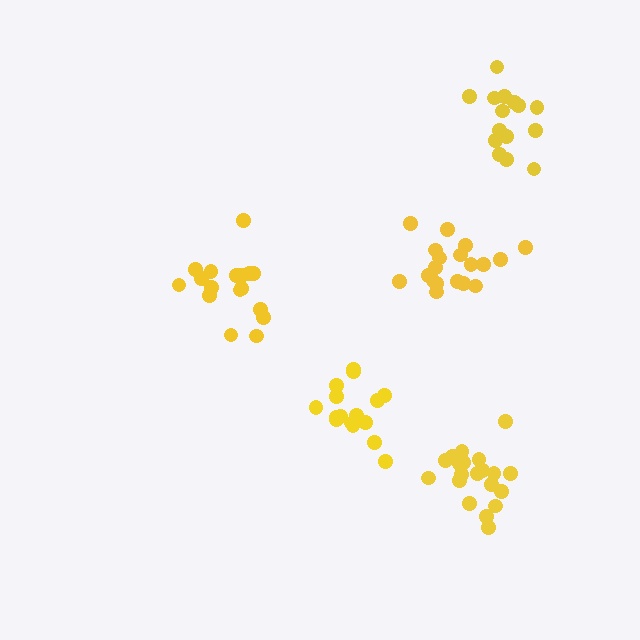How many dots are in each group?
Group 1: 16 dots, Group 2: 17 dots, Group 3: 19 dots, Group 4: 15 dots, Group 5: 20 dots (87 total).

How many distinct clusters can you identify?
There are 5 distinct clusters.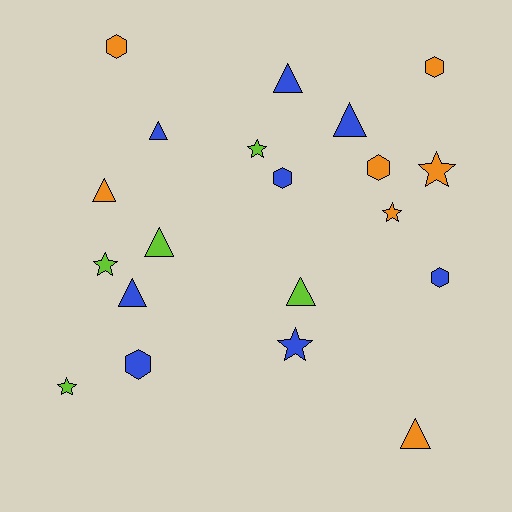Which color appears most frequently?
Blue, with 8 objects.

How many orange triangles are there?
There are 2 orange triangles.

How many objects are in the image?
There are 20 objects.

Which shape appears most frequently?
Triangle, with 8 objects.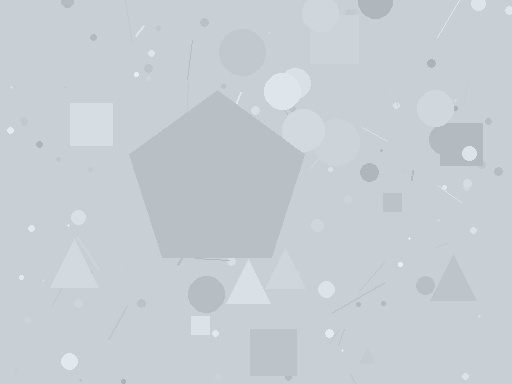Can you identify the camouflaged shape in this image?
The camouflaged shape is a pentagon.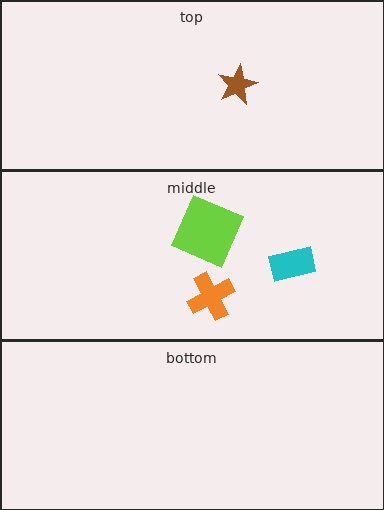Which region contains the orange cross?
The middle region.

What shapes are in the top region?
The brown star.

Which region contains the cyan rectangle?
The middle region.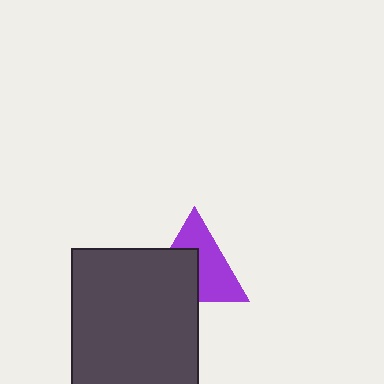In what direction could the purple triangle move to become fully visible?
The purple triangle could move toward the upper-right. That would shift it out from behind the dark gray rectangle entirely.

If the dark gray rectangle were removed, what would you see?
You would see the complete purple triangle.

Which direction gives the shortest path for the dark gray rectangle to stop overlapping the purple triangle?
Moving toward the lower-left gives the shortest separation.